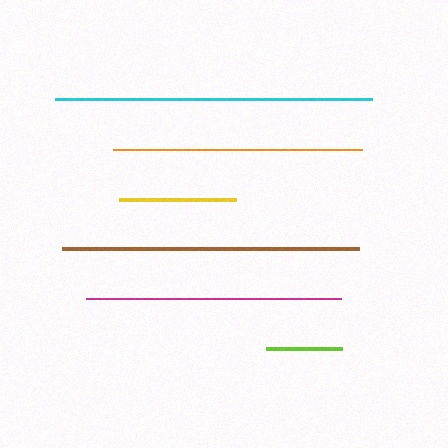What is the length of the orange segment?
The orange segment is approximately 249 pixels long.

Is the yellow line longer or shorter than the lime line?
The yellow line is longer than the lime line.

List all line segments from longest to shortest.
From longest to shortest: cyan, brown, magenta, orange, yellow, lime.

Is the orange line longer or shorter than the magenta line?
The magenta line is longer than the orange line.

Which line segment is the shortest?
The lime line is the shortest at approximately 77 pixels.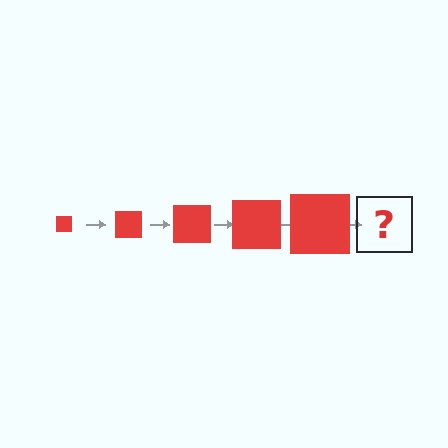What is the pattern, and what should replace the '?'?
The pattern is that the square gets progressively larger each step. The '?' should be a red square, larger than the previous one.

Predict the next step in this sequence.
The next step is a red square, larger than the previous one.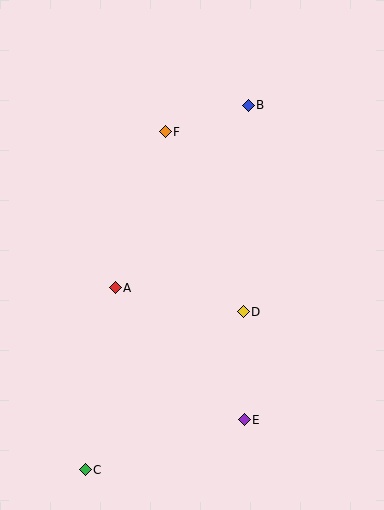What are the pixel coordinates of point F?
Point F is at (165, 132).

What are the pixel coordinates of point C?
Point C is at (85, 470).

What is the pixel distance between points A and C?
The distance between A and C is 184 pixels.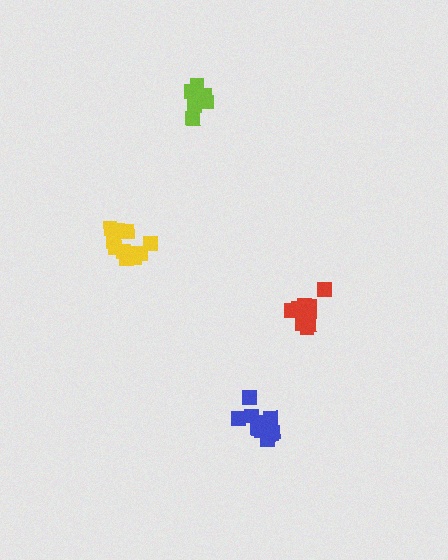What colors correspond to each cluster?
The clusters are colored: yellow, blue, red, lime.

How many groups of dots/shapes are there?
There are 4 groups.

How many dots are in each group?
Group 1: 11 dots, Group 2: 11 dots, Group 3: 11 dots, Group 4: 7 dots (40 total).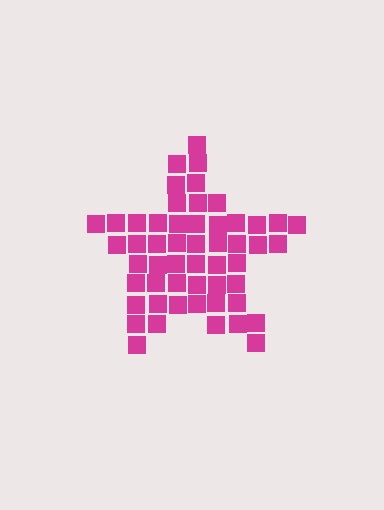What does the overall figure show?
The overall figure shows a star.